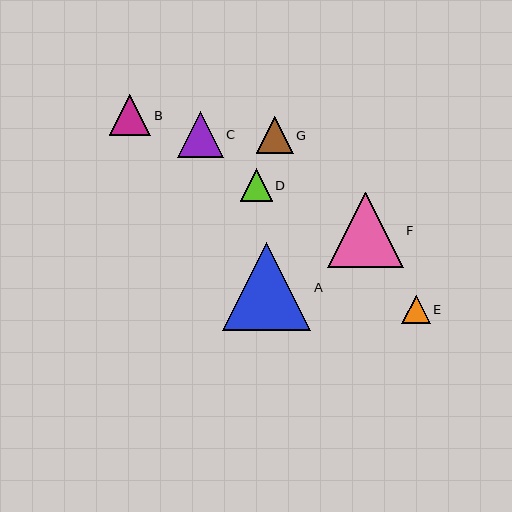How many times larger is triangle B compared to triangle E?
Triangle B is approximately 1.5 times the size of triangle E.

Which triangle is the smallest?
Triangle E is the smallest with a size of approximately 28 pixels.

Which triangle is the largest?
Triangle A is the largest with a size of approximately 88 pixels.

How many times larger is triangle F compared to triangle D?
Triangle F is approximately 2.3 times the size of triangle D.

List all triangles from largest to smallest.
From largest to smallest: A, F, C, B, G, D, E.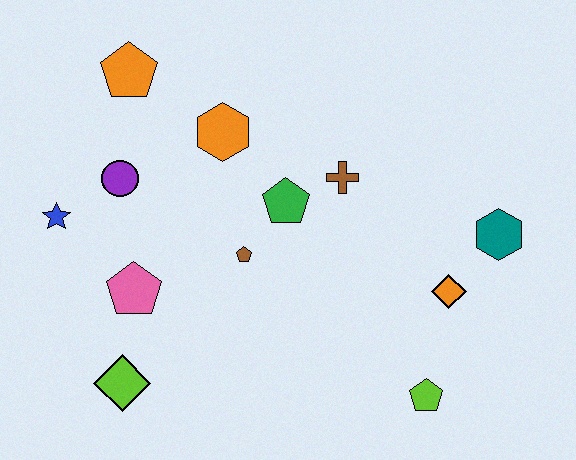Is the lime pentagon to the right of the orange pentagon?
Yes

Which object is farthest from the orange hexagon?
The lime pentagon is farthest from the orange hexagon.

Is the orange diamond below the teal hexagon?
Yes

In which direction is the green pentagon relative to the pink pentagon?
The green pentagon is to the right of the pink pentagon.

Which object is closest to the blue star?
The purple circle is closest to the blue star.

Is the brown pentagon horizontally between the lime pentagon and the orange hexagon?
Yes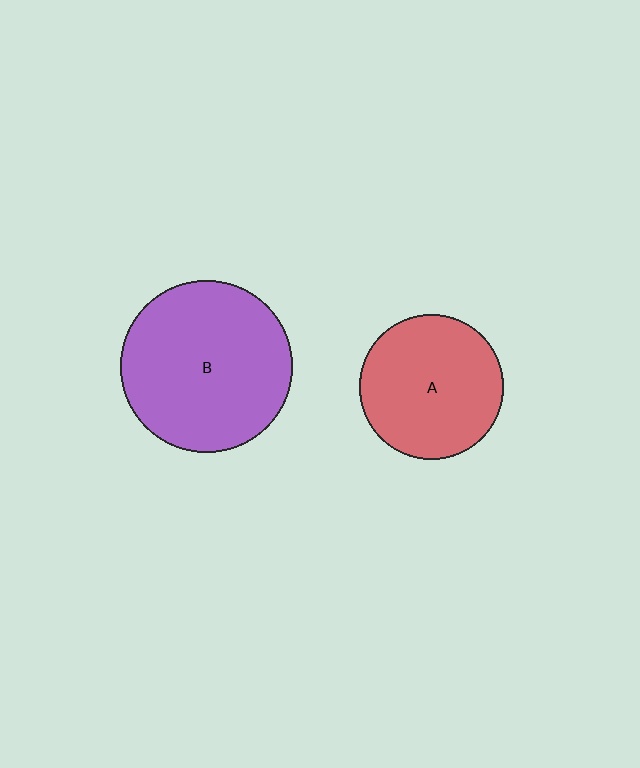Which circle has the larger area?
Circle B (purple).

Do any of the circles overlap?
No, none of the circles overlap.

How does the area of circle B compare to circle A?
Approximately 1.4 times.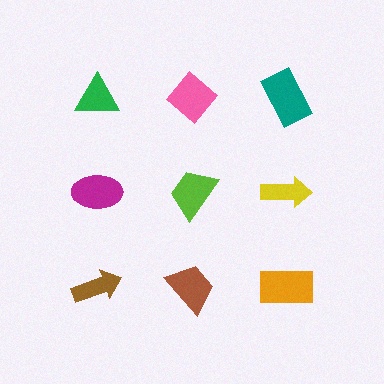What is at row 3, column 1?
A brown arrow.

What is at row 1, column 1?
A green triangle.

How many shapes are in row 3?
3 shapes.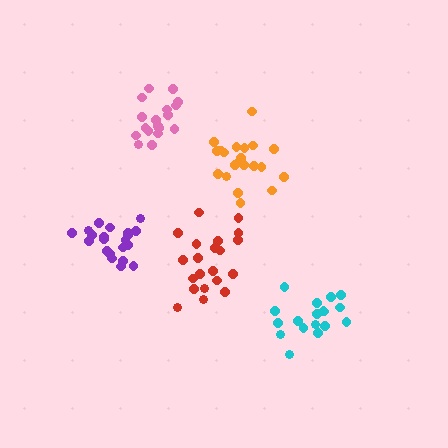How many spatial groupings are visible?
There are 5 spatial groupings.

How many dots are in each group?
Group 1: 21 dots, Group 2: 18 dots, Group 3: 18 dots, Group 4: 21 dots, Group 5: 21 dots (99 total).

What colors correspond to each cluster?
The clusters are colored: purple, cyan, pink, orange, red.